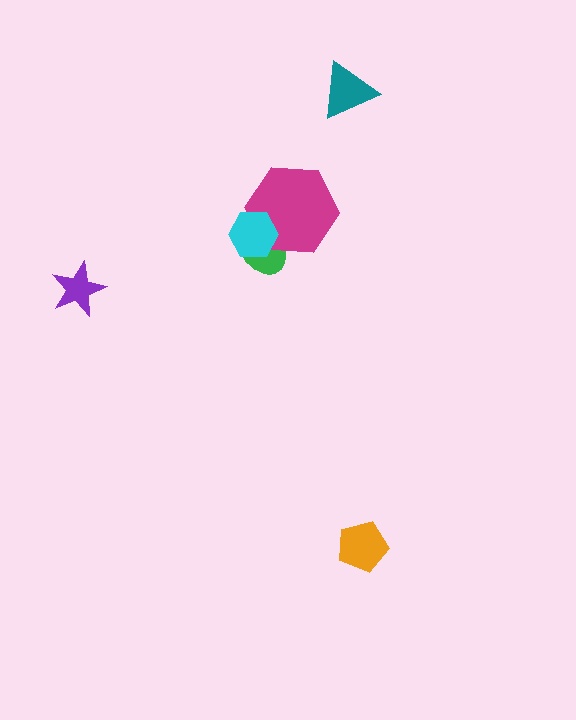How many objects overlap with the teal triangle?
0 objects overlap with the teal triangle.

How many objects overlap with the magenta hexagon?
2 objects overlap with the magenta hexagon.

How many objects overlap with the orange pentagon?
0 objects overlap with the orange pentagon.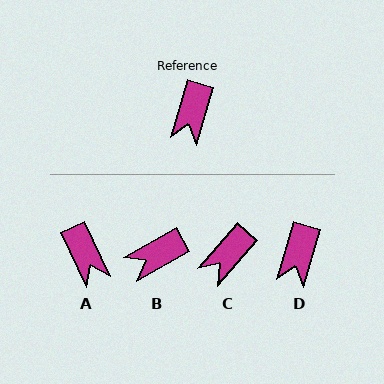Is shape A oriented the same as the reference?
No, it is off by about 42 degrees.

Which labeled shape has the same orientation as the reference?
D.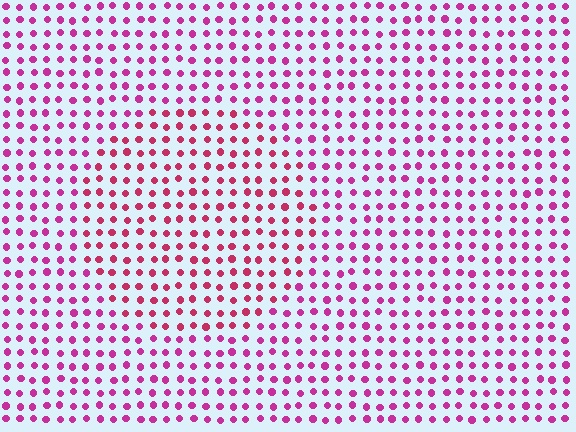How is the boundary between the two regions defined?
The boundary is defined purely by a slight shift in hue (about 23 degrees). Spacing, size, and orientation are identical on both sides.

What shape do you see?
I see a circle.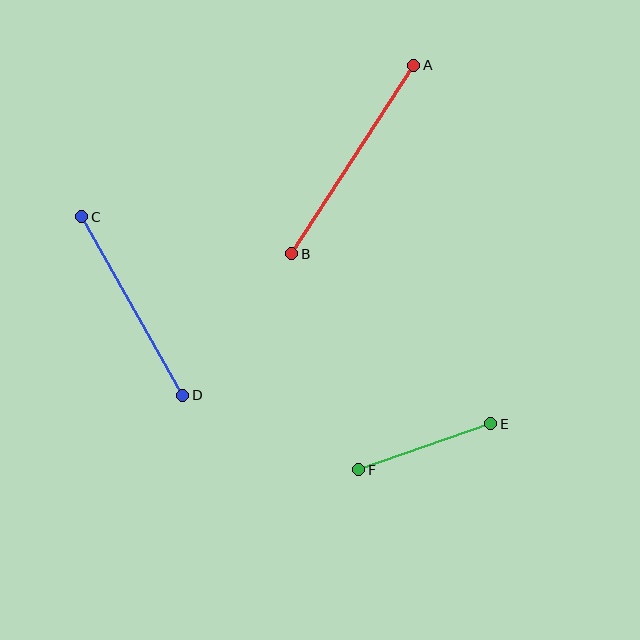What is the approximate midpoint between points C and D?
The midpoint is at approximately (132, 306) pixels.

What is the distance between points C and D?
The distance is approximately 205 pixels.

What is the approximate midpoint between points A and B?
The midpoint is at approximately (353, 159) pixels.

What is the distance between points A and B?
The distance is approximately 225 pixels.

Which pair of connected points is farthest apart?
Points A and B are farthest apart.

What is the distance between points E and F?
The distance is approximately 139 pixels.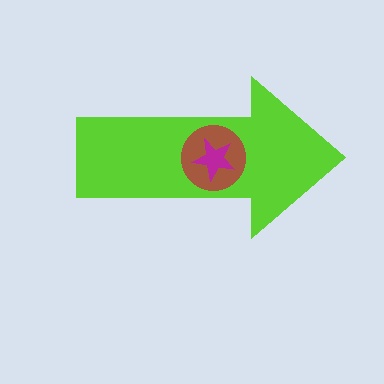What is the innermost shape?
The magenta star.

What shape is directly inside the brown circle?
The magenta star.